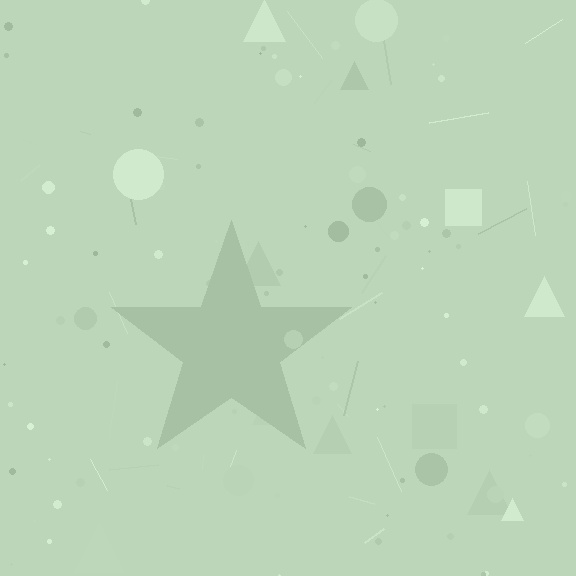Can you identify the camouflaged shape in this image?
The camouflaged shape is a star.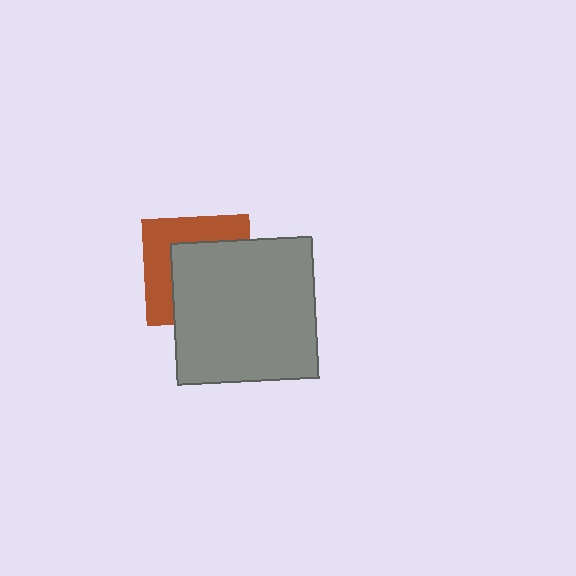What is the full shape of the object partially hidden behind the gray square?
The partially hidden object is a brown square.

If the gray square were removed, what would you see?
You would see the complete brown square.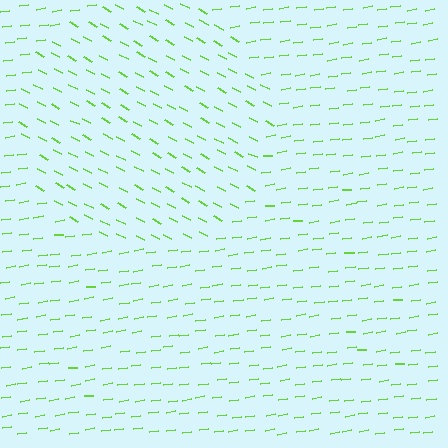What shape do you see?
I see a circle.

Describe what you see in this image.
The image is filled with small lime line segments. A circle region in the image has lines oriented differently from the surrounding lines, creating a visible texture boundary.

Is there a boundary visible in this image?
Yes, there is a texture boundary formed by a change in line orientation.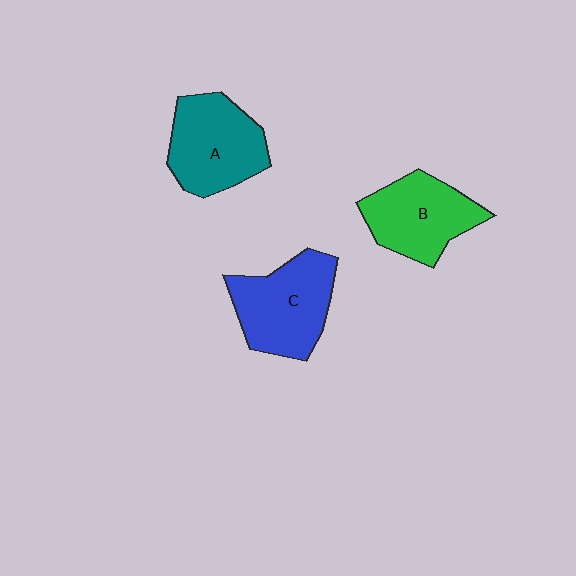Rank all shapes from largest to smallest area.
From largest to smallest: C (blue), A (teal), B (green).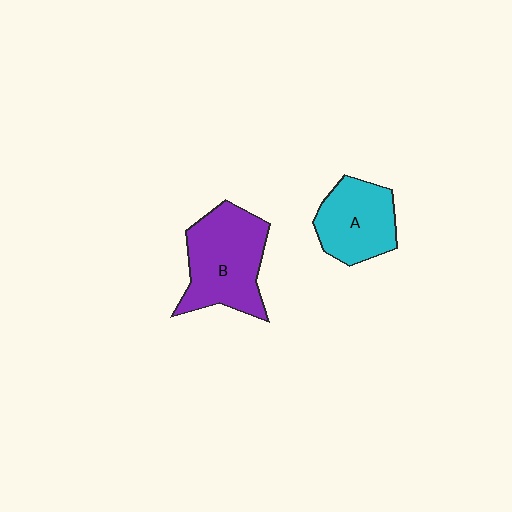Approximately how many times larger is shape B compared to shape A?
Approximately 1.4 times.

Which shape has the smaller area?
Shape A (cyan).